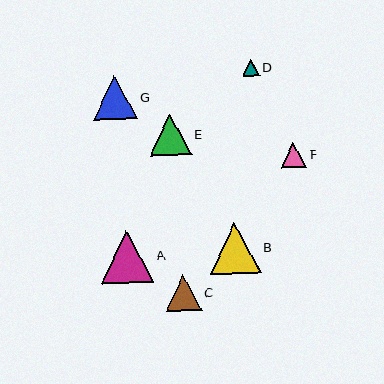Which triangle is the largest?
Triangle A is the largest with a size of approximately 53 pixels.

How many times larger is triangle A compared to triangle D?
Triangle A is approximately 3.1 times the size of triangle D.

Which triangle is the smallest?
Triangle D is the smallest with a size of approximately 17 pixels.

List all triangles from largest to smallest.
From largest to smallest: A, B, G, E, C, F, D.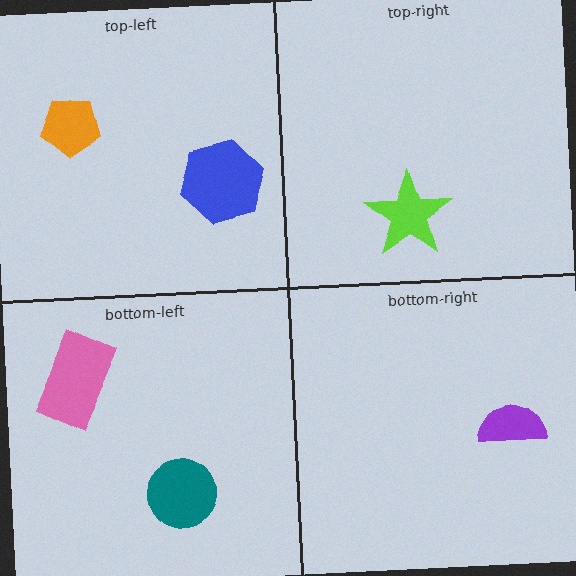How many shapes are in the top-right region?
1.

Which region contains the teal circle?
The bottom-left region.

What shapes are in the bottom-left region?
The teal circle, the pink rectangle.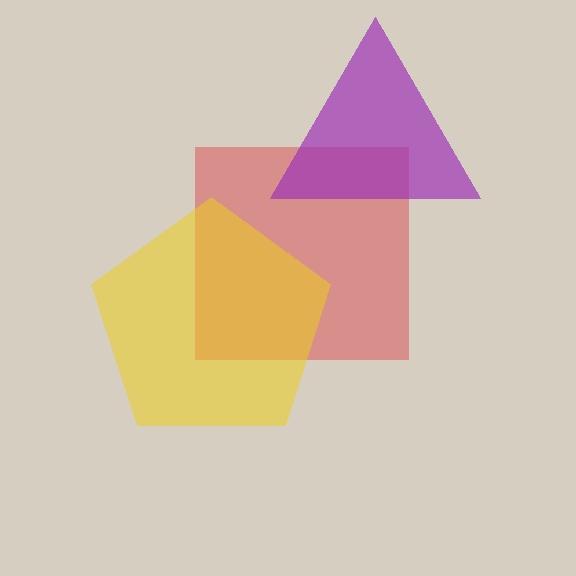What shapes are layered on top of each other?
The layered shapes are: a red square, a purple triangle, a yellow pentagon.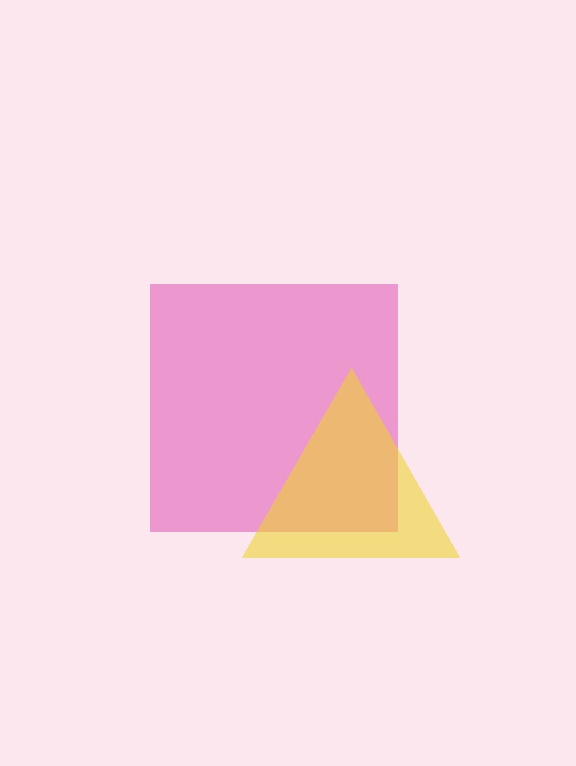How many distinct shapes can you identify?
There are 2 distinct shapes: a magenta square, a yellow triangle.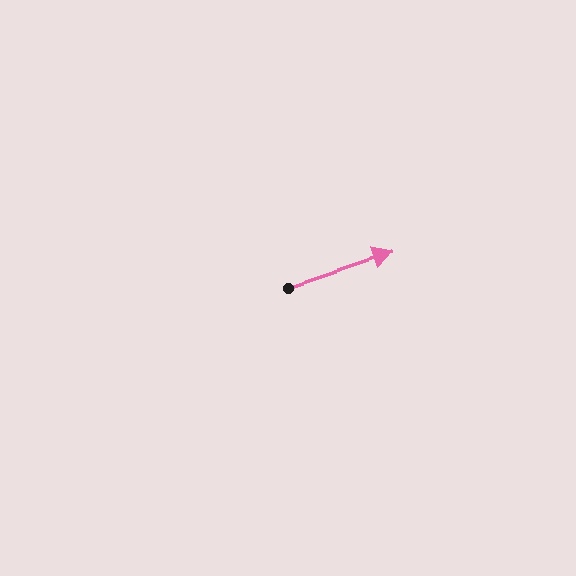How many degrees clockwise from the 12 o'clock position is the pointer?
Approximately 72 degrees.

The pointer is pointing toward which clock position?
Roughly 2 o'clock.